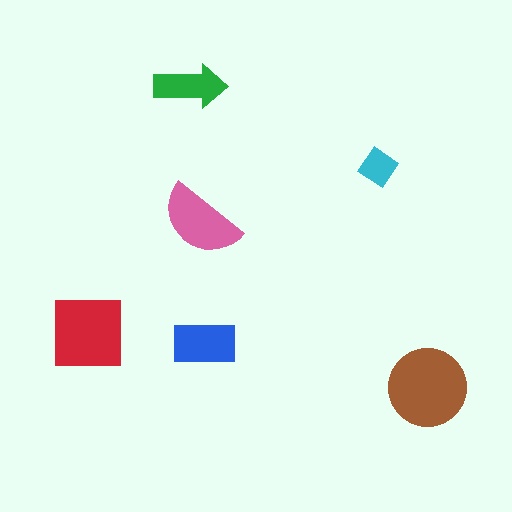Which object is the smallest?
The cyan diamond.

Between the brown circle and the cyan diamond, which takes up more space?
The brown circle.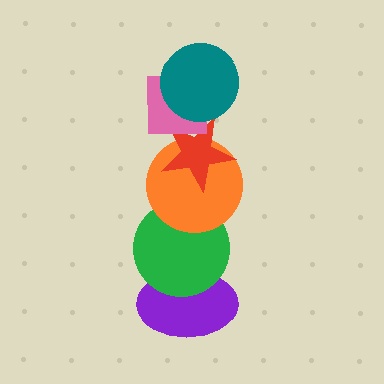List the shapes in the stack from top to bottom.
From top to bottom: the teal circle, the pink square, the red star, the orange circle, the green circle, the purple ellipse.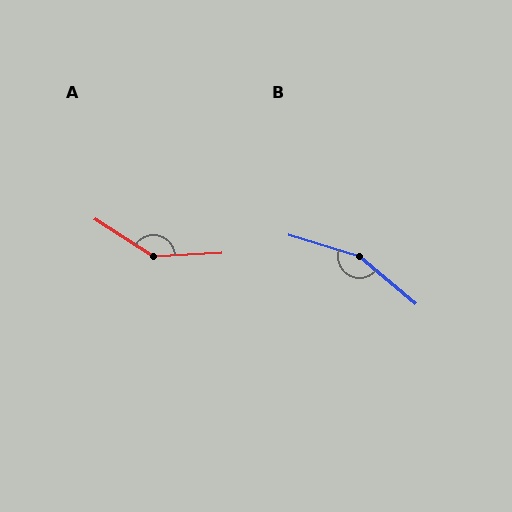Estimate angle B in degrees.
Approximately 157 degrees.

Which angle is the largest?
B, at approximately 157 degrees.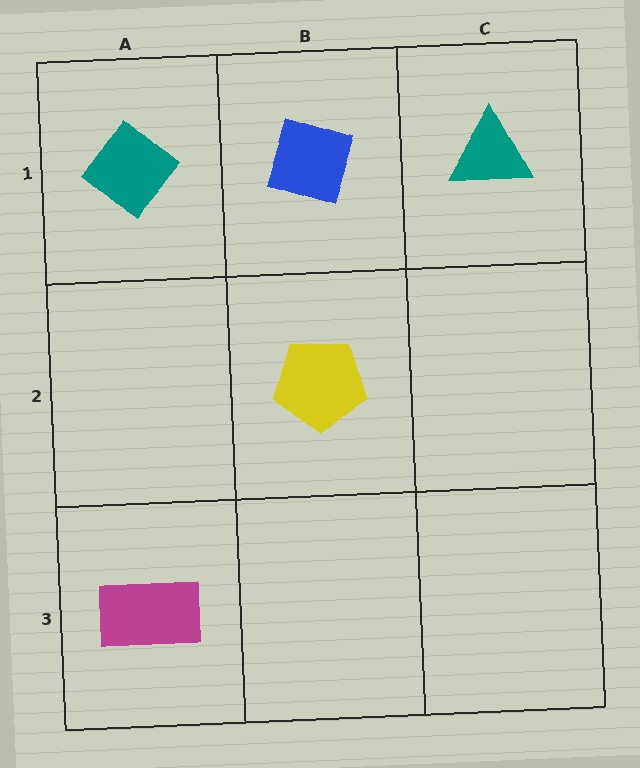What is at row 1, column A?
A teal diamond.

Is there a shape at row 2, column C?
No, that cell is empty.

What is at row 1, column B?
A blue diamond.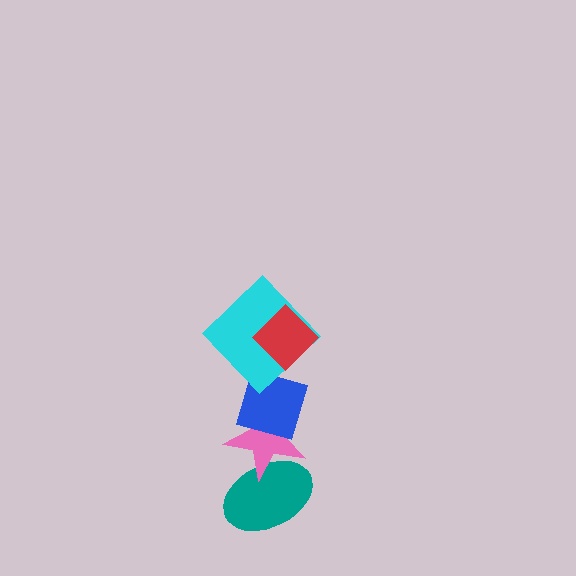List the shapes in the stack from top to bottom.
From top to bottom: the red diamond, the cyan diamond, the blue diamond, the pink star, the teal ellipse.